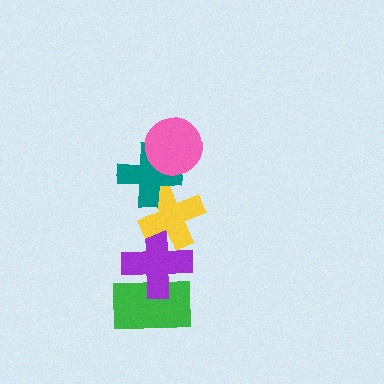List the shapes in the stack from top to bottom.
From top to bottom: the pink circle, the teal cross, the yellow cross, the purple cross, the green rectangle.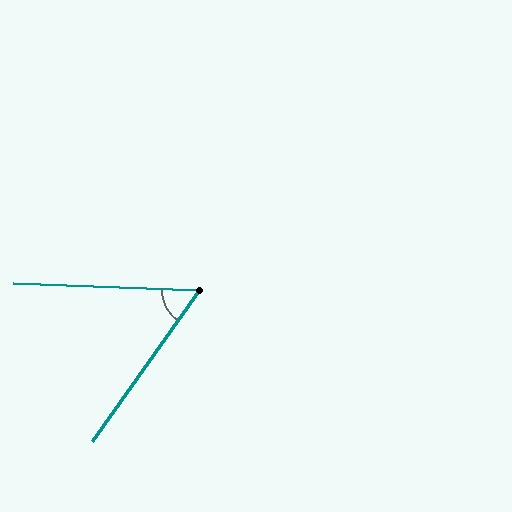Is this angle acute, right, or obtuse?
It is acute.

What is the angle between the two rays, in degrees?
Approximately 57 degrees.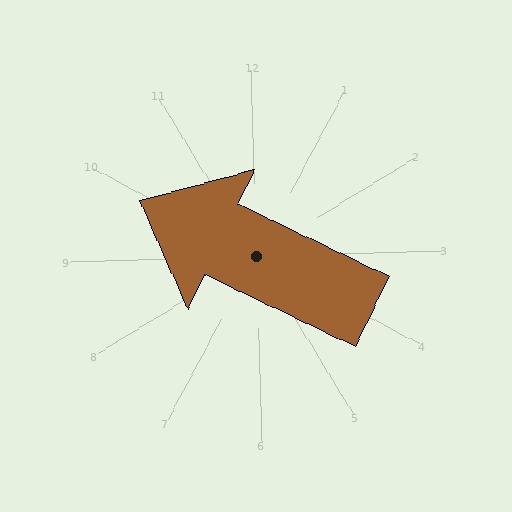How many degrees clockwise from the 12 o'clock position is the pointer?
Approximately 297 degrees.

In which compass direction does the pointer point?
Northwest.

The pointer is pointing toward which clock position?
Roughly 10 o'clock.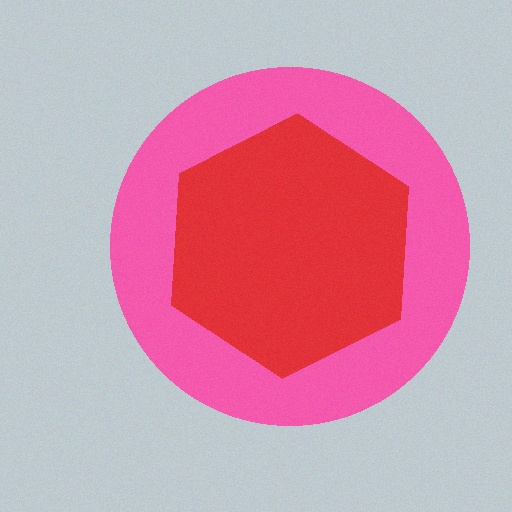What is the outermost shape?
The pink circle.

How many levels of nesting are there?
2.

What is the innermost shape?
The red hexagon.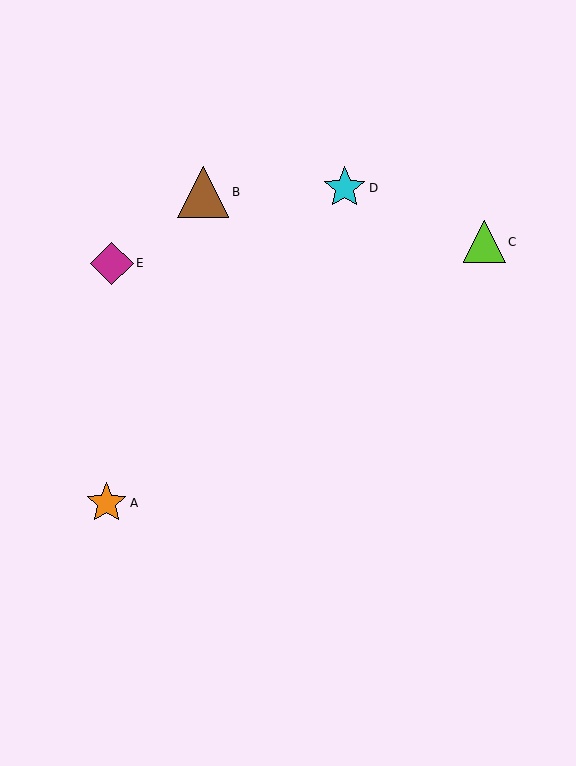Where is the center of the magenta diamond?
The center of the magenta diamond is at (112, 263).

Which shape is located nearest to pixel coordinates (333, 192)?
The cyan star (labeled D) at (345, 188) is nearest to that location.